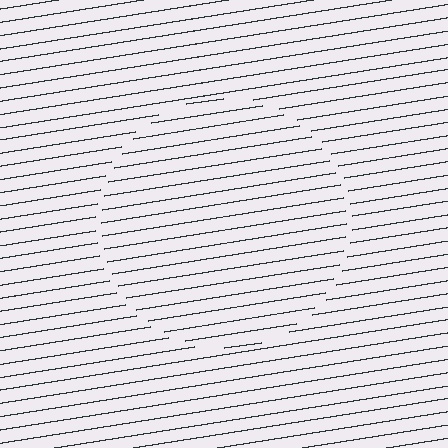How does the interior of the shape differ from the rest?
The interior of the shape contains the same grating, shifted by half a period — the contour is defined by the phase discontinuity where line-ends from the inner and outer gratings abut.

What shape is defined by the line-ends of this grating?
An illusory circle. The interior of the shape contains the same grating, shifted by half a period — the contour is defined by the phase discontinuity where line-ends from the inner and outer gratings abut.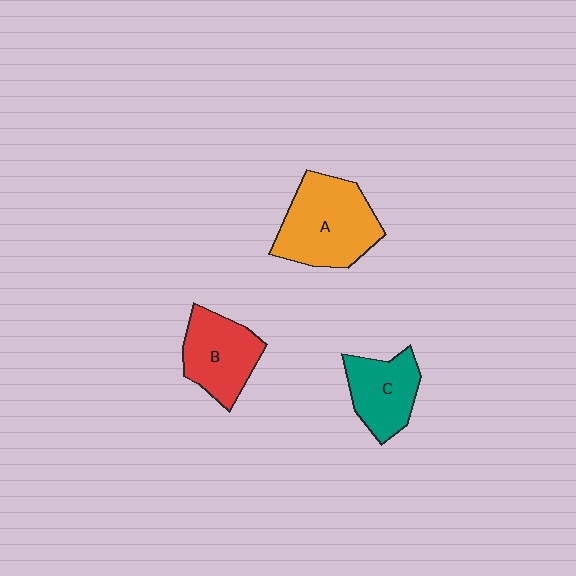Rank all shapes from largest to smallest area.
From largest to smallest: A (orange), B (red), C (teal).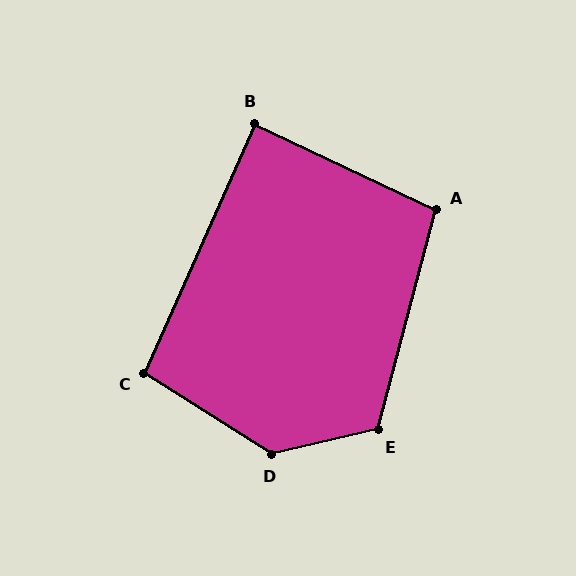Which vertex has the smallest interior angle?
B, at approximately 89 degrees.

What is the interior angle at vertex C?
Approximately 99 degrees (obtuse).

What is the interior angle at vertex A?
Approximately 101 degrees (obtuse).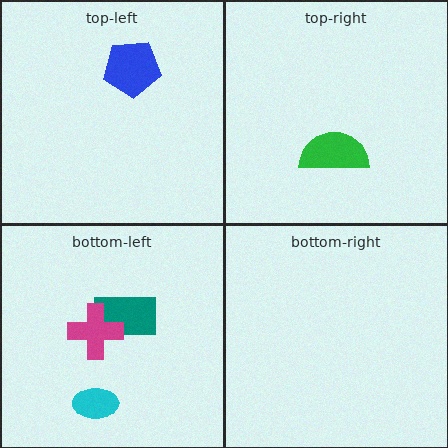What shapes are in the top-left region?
The blue pentagon.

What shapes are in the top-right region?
The green semicircle.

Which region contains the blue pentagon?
The top-left region.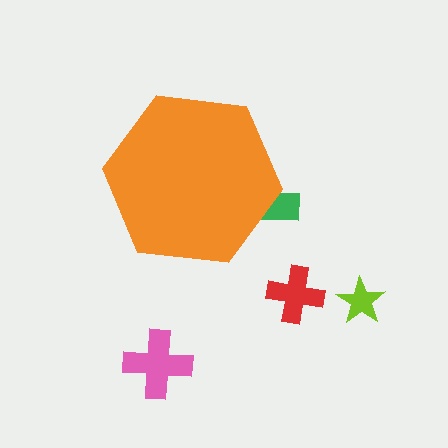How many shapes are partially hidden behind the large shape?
1 shape is partially hidden.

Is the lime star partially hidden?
No, the lime star is fully visible.